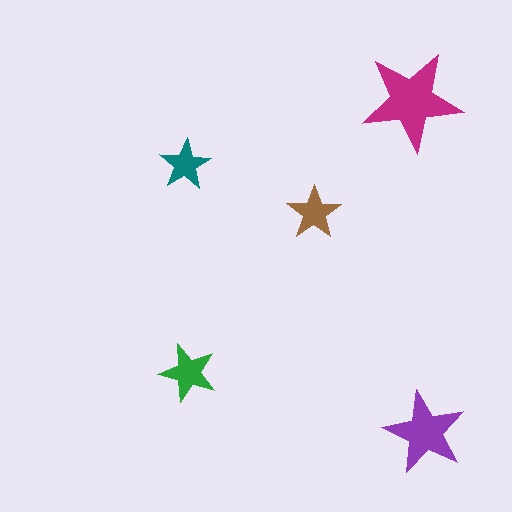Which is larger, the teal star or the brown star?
The brown one.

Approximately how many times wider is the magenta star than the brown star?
About 2 times wider.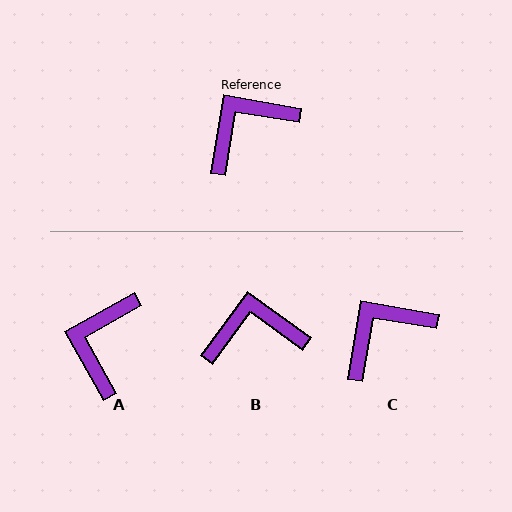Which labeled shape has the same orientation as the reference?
C.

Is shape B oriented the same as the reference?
No, it is off by about 26 degrees.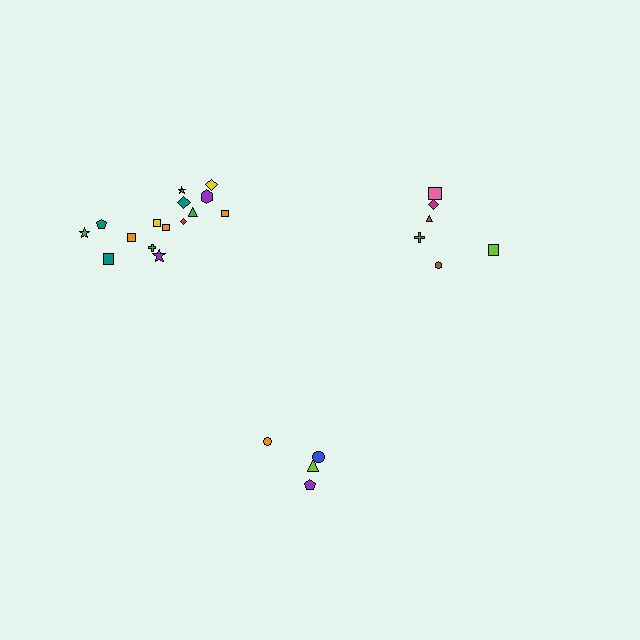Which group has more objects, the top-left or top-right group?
The top-left group.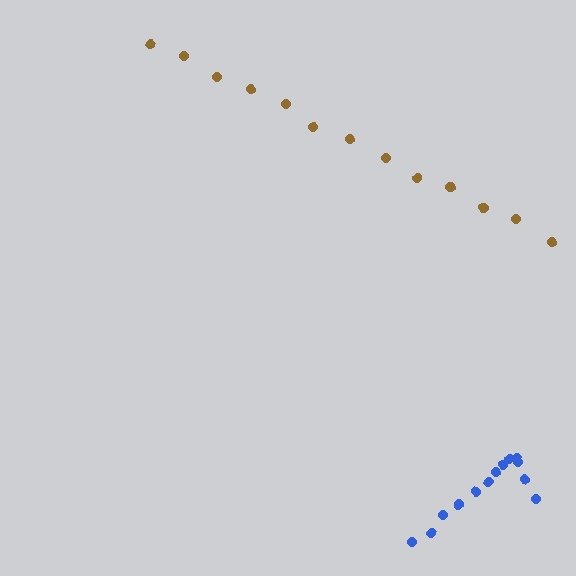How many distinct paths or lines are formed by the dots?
There are 2 distinct paths.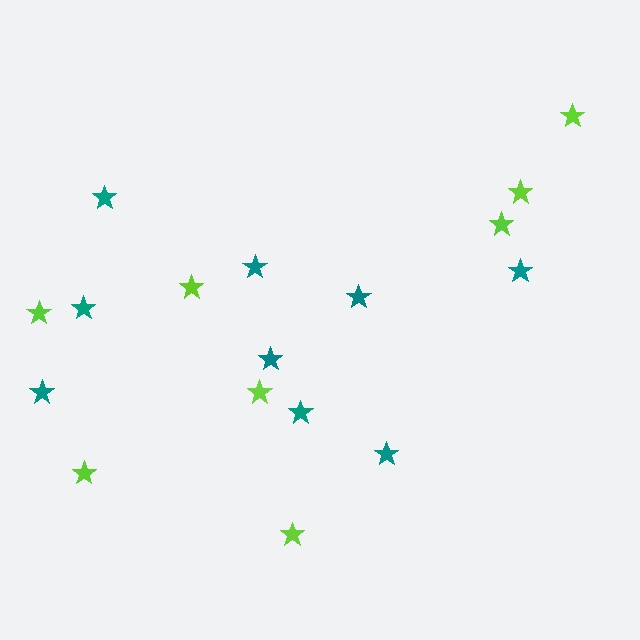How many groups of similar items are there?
There are 2 groups: one group of lime stars (8) and one group of teal stars (9).